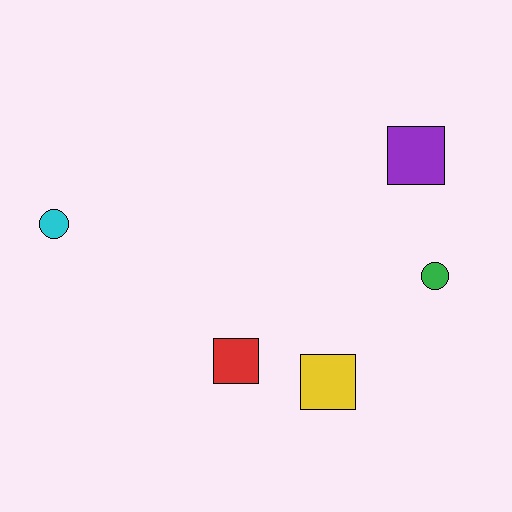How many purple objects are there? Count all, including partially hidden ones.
There is 1 purple object.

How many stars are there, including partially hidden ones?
There are no stars.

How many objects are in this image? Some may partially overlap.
There are 5 objects.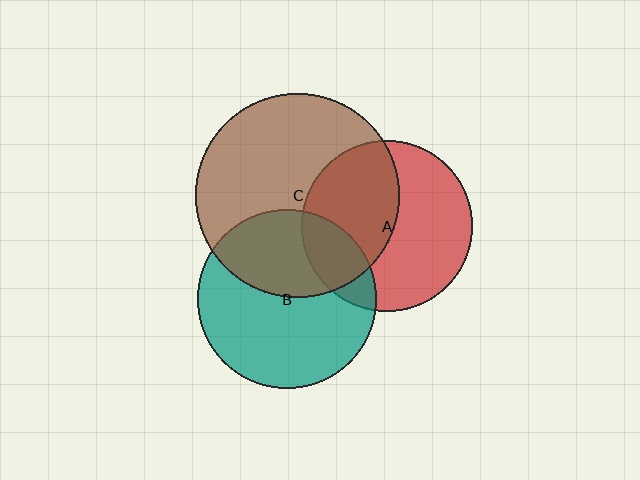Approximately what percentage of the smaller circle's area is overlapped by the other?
Approximately 45%.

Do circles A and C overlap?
Yes.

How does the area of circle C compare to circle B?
Approximately 1.3 times.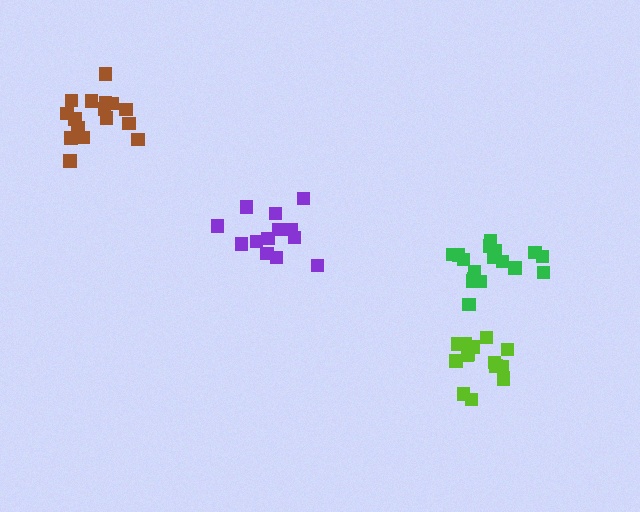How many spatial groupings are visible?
There are 4 spatial groupings.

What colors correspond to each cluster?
The clusters are colored: lime, purple, green, brown.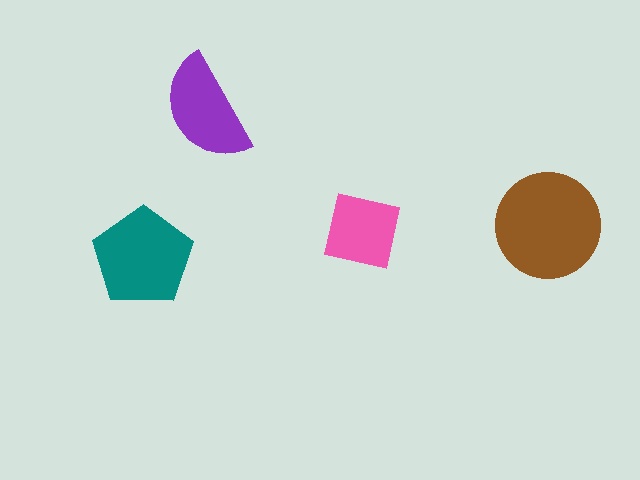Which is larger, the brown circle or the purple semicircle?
The brown circle.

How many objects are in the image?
There are 4 objects in the image.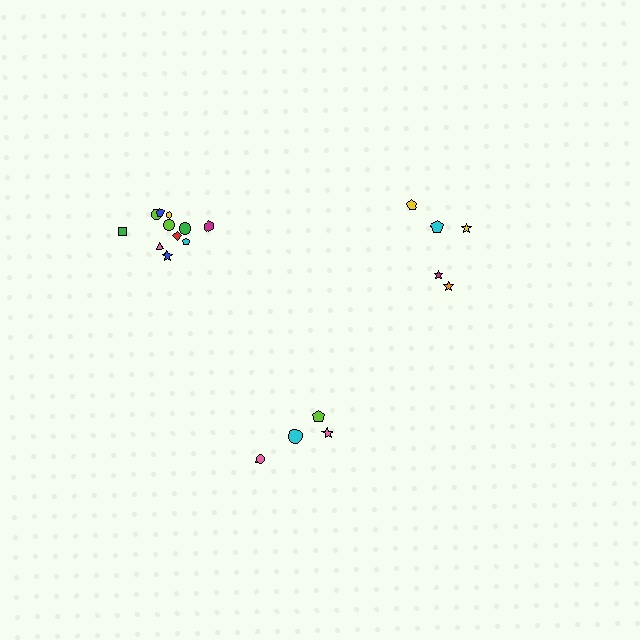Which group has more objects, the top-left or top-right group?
The top-left group.